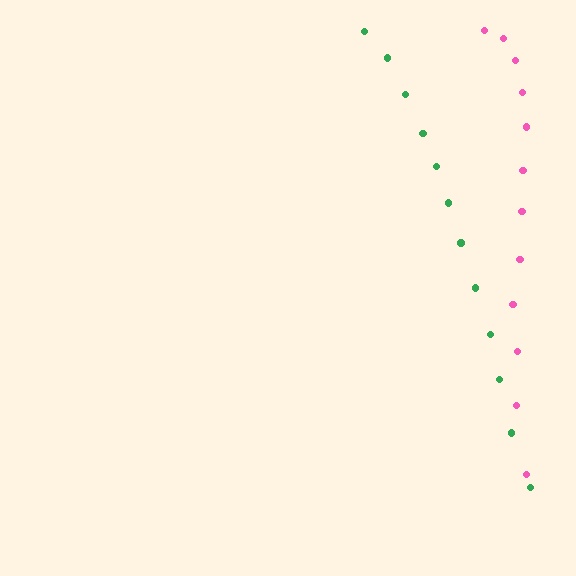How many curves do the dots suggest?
There are 2 distinct paths.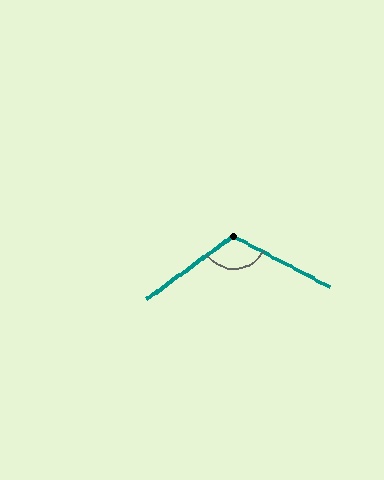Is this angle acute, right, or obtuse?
It is obtuse.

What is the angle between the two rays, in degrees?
Approximately 116 degrees.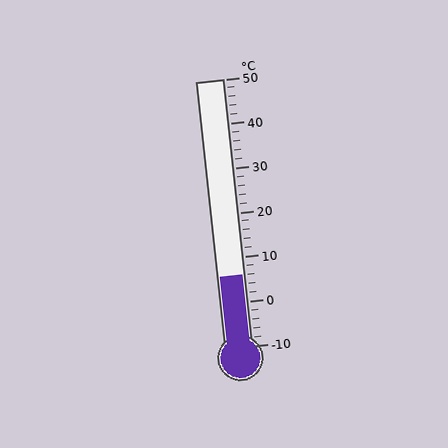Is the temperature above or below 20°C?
The temperature is below 20°C.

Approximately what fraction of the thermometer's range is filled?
The thermometer is filled to approximately 25% of its range.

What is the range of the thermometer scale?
The thermometer scale ranges from -10°C to 50°C.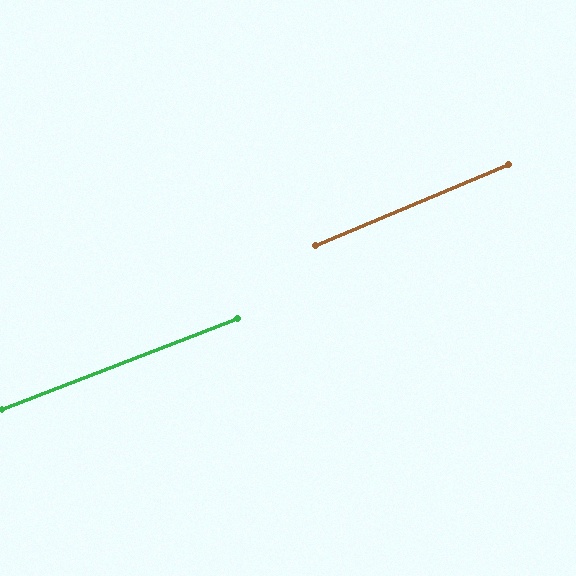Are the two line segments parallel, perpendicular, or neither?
Parallel — their directions differ by only 1.8°.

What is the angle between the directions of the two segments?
Approximately 2 degrees.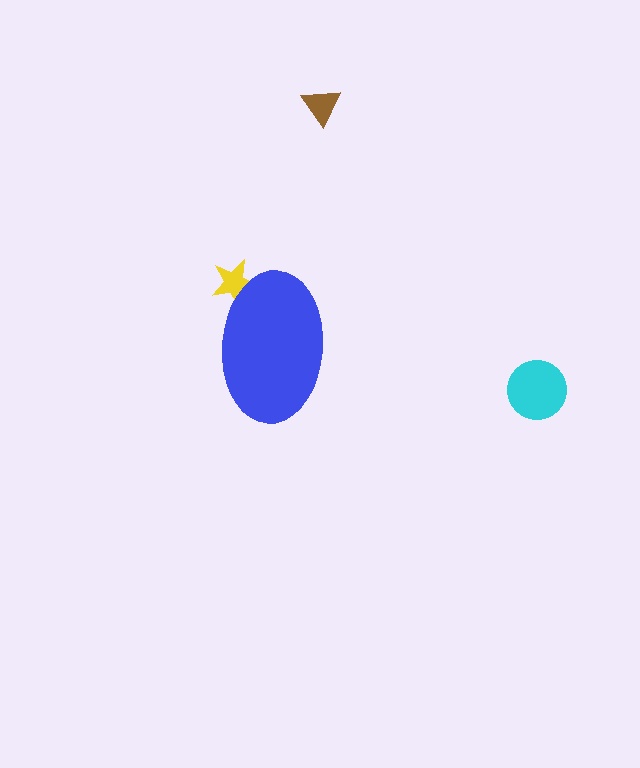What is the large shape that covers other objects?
A blue ellipse.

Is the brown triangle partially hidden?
No, the brown triangle is fully visible.